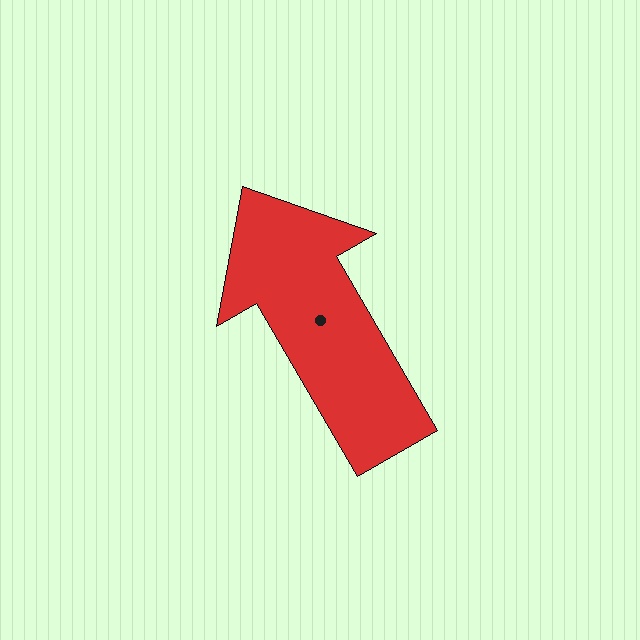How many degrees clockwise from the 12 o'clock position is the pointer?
Approximately 330 degrees.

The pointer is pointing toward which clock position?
Roughly 11 o'clock.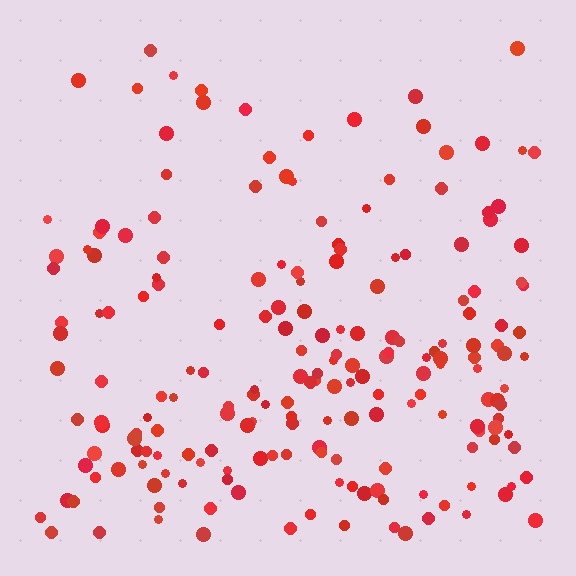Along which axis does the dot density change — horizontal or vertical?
Vertical.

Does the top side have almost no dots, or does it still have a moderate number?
Still a moderate number, just noticeably fewer than the bottom.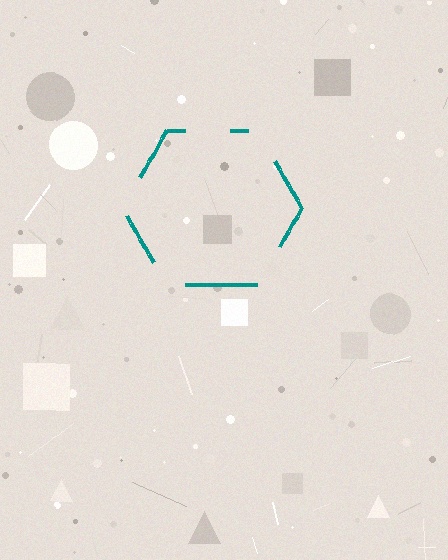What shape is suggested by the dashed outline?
The dashed outline suggests a hexagon.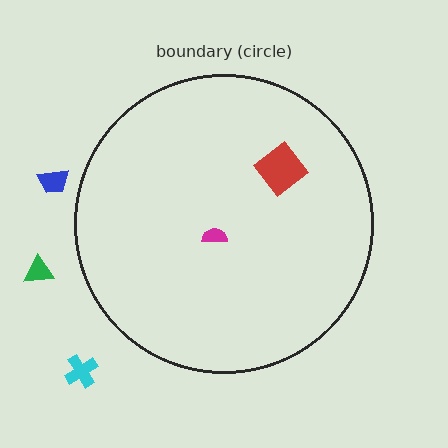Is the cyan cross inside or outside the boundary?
Outside.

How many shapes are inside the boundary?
2 inside, 3 outside.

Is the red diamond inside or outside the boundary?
Inside.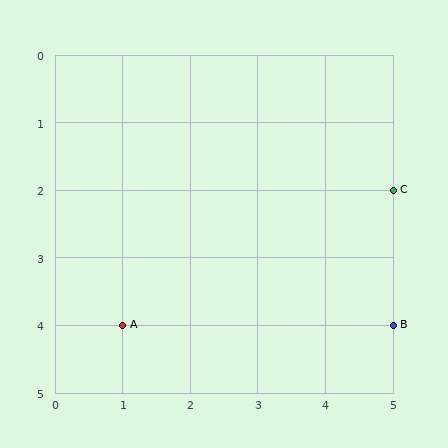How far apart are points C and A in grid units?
Points C and A are 4 columns and 2 rows apart (about 4.5 grid units diagonally).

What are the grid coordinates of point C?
Point C is at grid coordinates (5, 2).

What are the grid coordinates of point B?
Point B is at grid coordinates (5, 4).